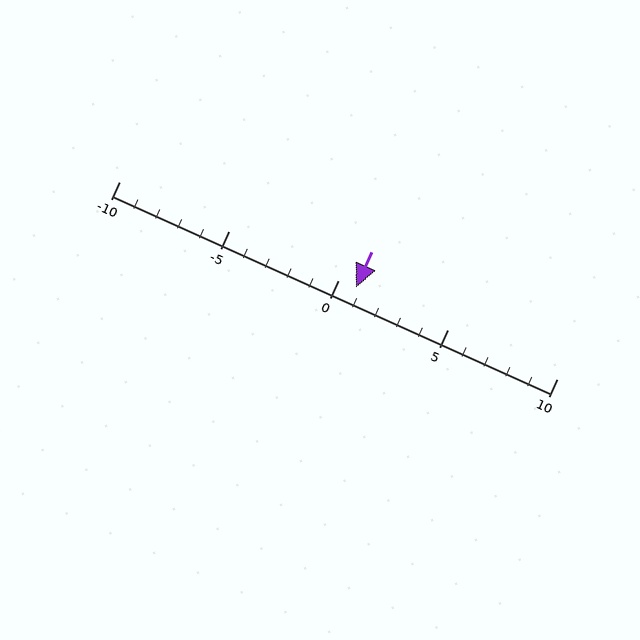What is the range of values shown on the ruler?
The ruler shows values from -10 to 10.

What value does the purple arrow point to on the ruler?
The purple arrow points to approximately 1.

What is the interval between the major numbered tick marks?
The major tick marks are spaced 5 units apart.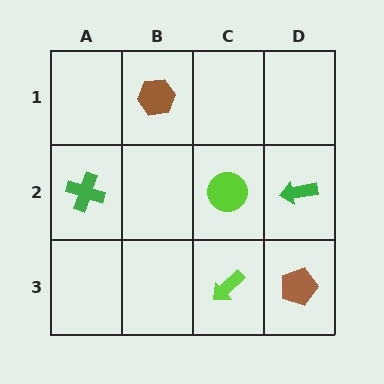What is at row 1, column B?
A brown hexagon.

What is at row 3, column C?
A lime arrow.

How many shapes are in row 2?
3 shapes.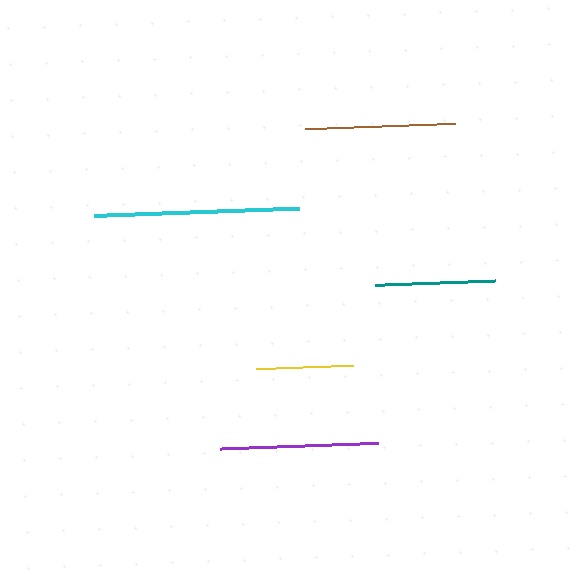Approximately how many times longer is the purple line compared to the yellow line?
The purple line is approximately 1.6 times the length of the yellow line.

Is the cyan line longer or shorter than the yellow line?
The cyan line is longer than the yellow line.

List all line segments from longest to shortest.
From longest to shortest: cyan, purple, brown, teal, yellow.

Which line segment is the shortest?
The yellow line is the shortest at approximately 97 pixels.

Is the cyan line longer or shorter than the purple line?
The cyan line is longer than the purple line.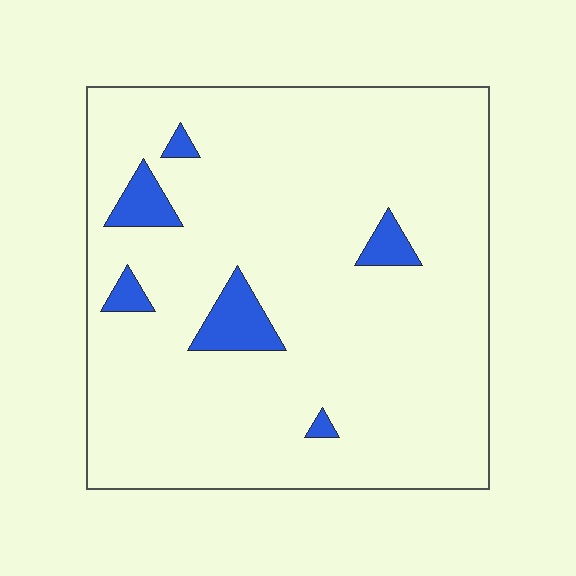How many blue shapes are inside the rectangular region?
6.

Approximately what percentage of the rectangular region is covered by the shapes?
Approximately 5%.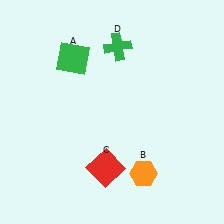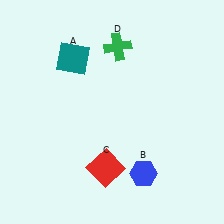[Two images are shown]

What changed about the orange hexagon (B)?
In Image 1, B is orange. In Image 2, it changed to blue.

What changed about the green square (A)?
In Image 1, A is green. In Image 2, it changed to teal.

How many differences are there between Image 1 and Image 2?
There are 2 differences between the two images.